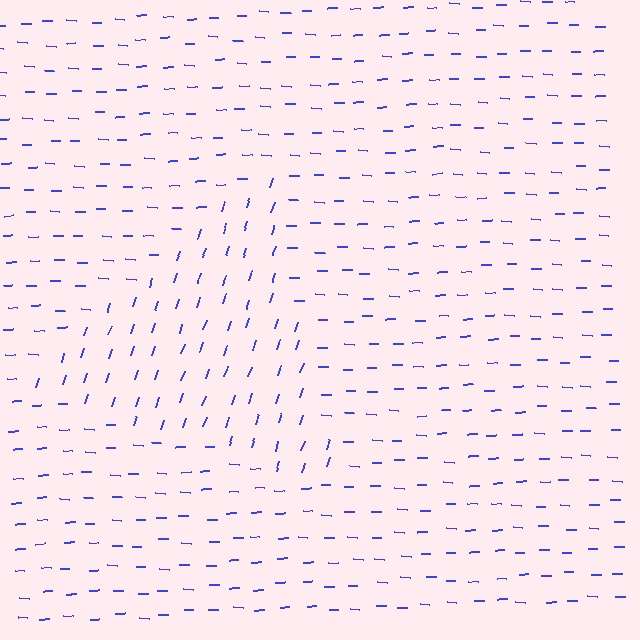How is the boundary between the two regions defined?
The boundary is defined purely by a change in line orientation (approximately 73 degrees difference). All lines are the same color and thickness.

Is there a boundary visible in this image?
Yes, there is a texture boundary formed by a change in line orientation.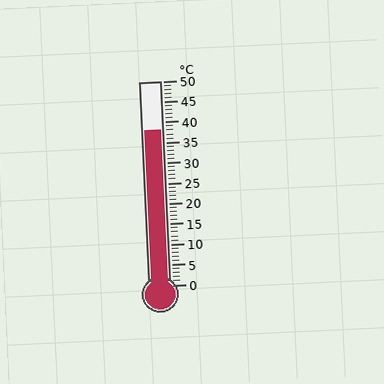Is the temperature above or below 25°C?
The temperature is above 25°C.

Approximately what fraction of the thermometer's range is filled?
The thermometer is filled to approximately 75% of its range.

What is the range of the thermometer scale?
The thermometer scale ranges from 0°C to 50°C.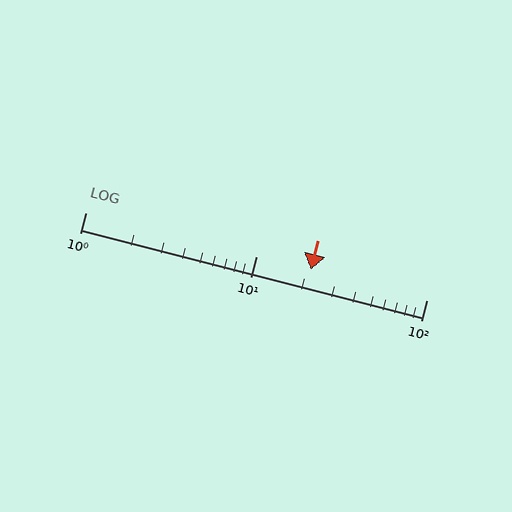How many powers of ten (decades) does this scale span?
The scale spans 2 decades, from 1 to 100.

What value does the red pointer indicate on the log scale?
The pointer indicates approximately 21.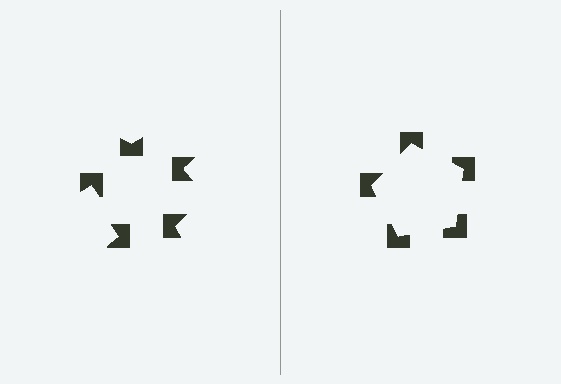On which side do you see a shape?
An illusory pentagon appears on the right side. On the left side the wedge cuts are rotated, so no coherent shape forms.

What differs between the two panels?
The notched squares are positioned identically on both sides; only the wedge orientations differ. On the right they align to a pentagon; on the left they are misaligned.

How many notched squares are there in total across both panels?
10 — 5 on each side.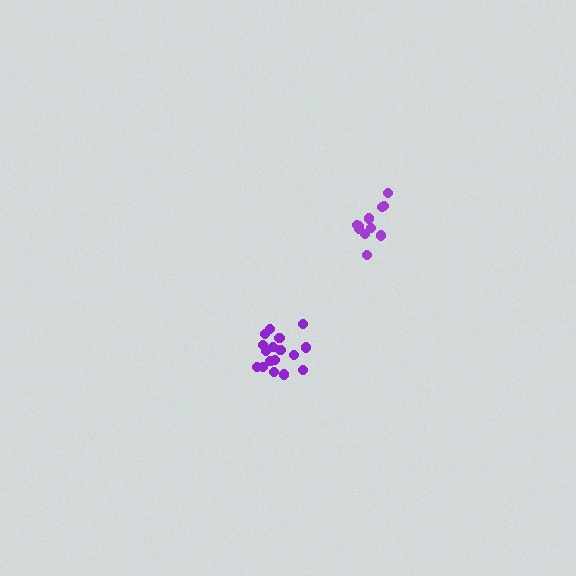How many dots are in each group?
Group 1: 17 dots, Group 2: 11 dots (28 total).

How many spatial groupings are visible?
There are 2 spatial groupings.